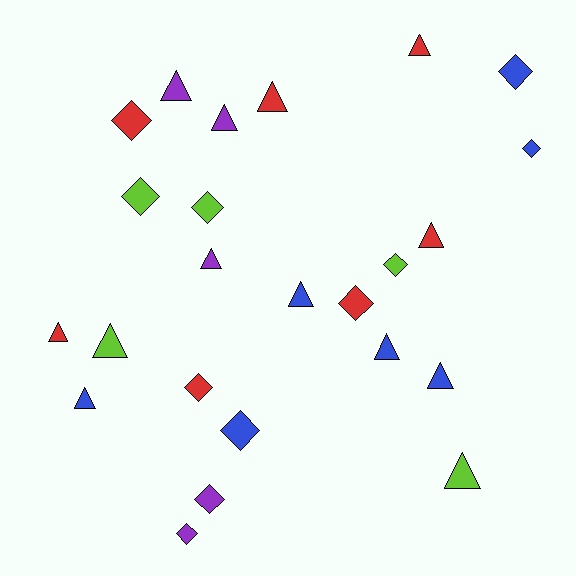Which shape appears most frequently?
Triangle, with 13 objects.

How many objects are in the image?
There are 24 objects.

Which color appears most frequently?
Blue, with 7 objects.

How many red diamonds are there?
There are 3 red diamonds.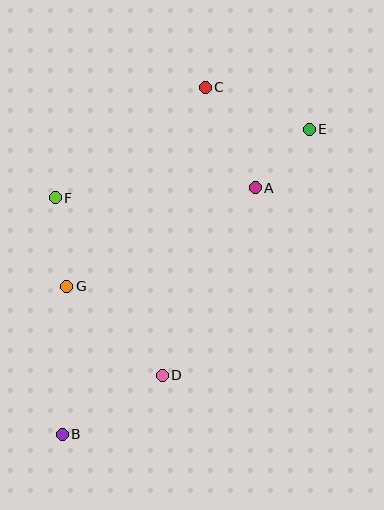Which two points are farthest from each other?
Points B and E are farthest from each other.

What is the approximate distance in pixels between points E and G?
The distance between E and G is approximately 289 pixels.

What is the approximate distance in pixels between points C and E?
The distance between C and E is approximately 112 pixels.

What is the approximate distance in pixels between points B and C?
The distance between B and C is approximately 376 pixels.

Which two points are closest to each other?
Points A and E are closest to each other.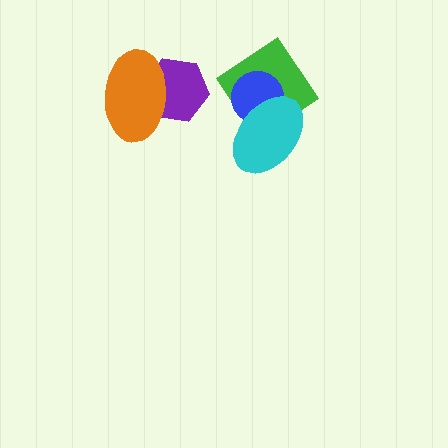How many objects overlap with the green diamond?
2 objects overlap with the green diamond.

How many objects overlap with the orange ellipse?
1 object overlaps with the orange ellipse.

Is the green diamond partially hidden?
Yes, it is partially covered by another shape.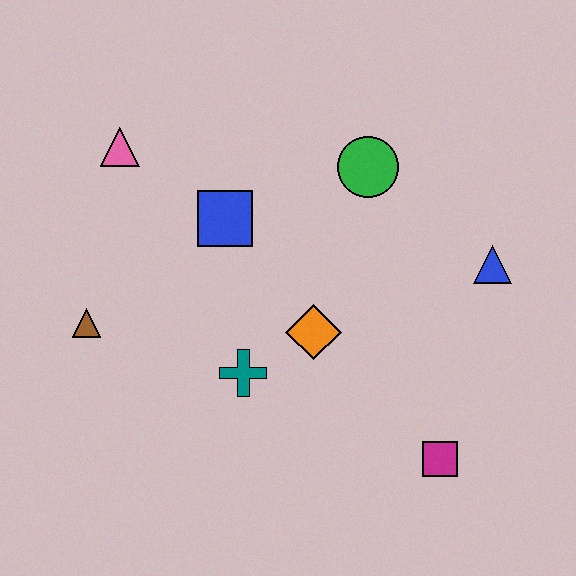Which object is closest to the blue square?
The pink triangle is closest to the blue square.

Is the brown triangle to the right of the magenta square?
No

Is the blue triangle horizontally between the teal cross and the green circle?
No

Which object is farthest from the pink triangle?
The magenta square is farthest from the pink triangle.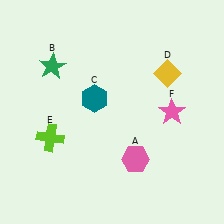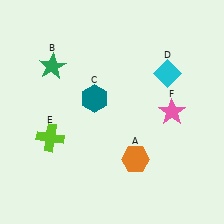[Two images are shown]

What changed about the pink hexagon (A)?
In Image 1, A is pink. In Image 2, it changed to orange.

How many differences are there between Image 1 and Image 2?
There are 2 differences between the two images.